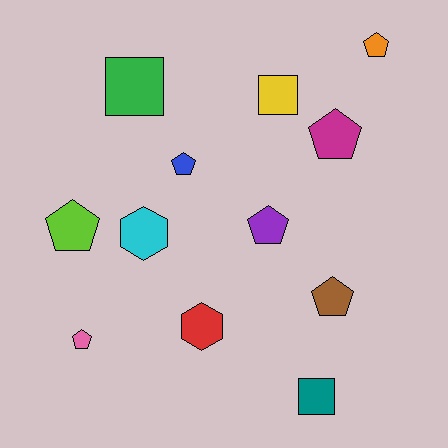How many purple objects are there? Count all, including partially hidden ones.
There is 1 purple object.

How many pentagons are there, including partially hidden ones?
There are 7 pentagons.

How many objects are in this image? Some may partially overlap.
There are 12 objects.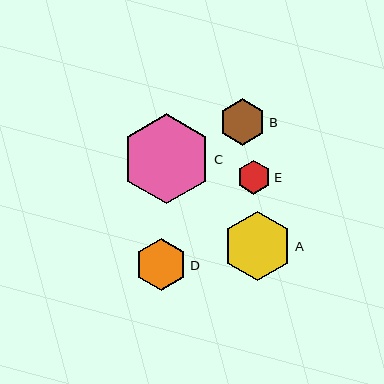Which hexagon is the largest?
Hexagon C is the largest with a size of approximately 90 pixels.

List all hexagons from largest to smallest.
From largest to smallest: C, A, D, B, E.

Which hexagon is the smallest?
Hexagon E is the smallest with a size of approximately 34 pixels.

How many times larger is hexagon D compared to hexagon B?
Hexagon D is approximately 1.1 times the size of hexagon B.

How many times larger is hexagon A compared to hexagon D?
Hexagon A is approximately 1.3 times the size of hexagon D.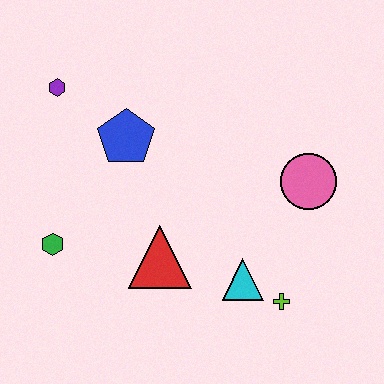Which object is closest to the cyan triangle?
The lime cross is closest to the cyan triangle.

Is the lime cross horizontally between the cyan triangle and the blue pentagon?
No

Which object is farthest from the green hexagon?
The pink circle is farthest from the green hexagon.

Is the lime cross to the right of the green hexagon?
Yes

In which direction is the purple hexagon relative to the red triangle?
The purple hexagon is above the red triangle.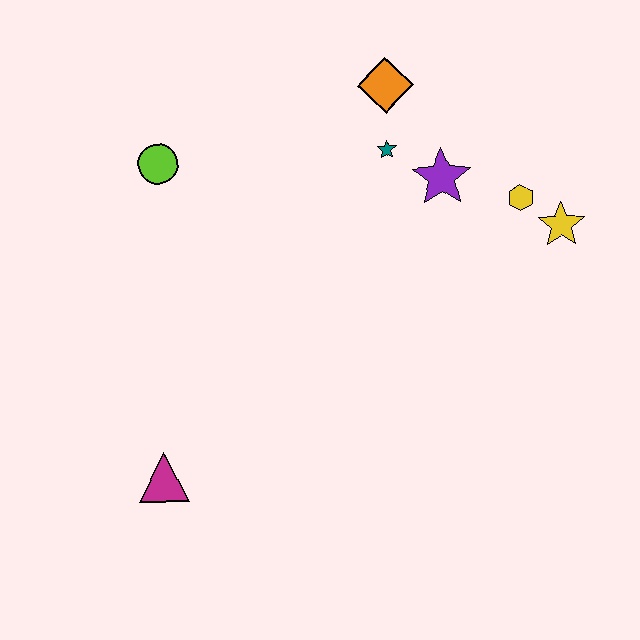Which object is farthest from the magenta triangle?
The yellow star is farthest from the magenta triangle.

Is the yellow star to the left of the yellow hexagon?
No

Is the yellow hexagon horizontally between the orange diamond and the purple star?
No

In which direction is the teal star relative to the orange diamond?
The teal star is below the orange diamond.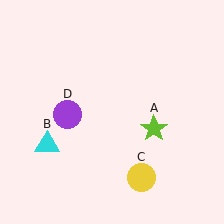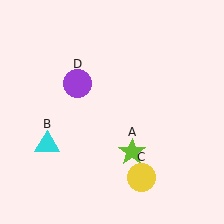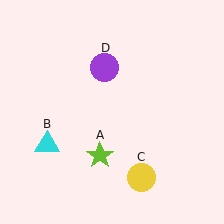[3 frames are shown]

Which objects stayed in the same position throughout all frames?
Cyan triangle (object B) and yellow circle (object C) remained stationary.